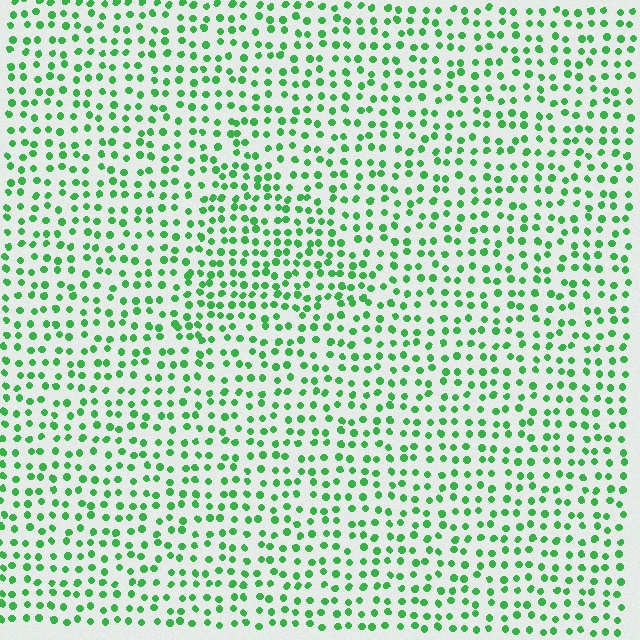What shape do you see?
I see a triangle.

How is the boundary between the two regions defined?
The boundary is defined by a change in element density (approximately 1.4x ratio). All elements are the same color, size, and shape.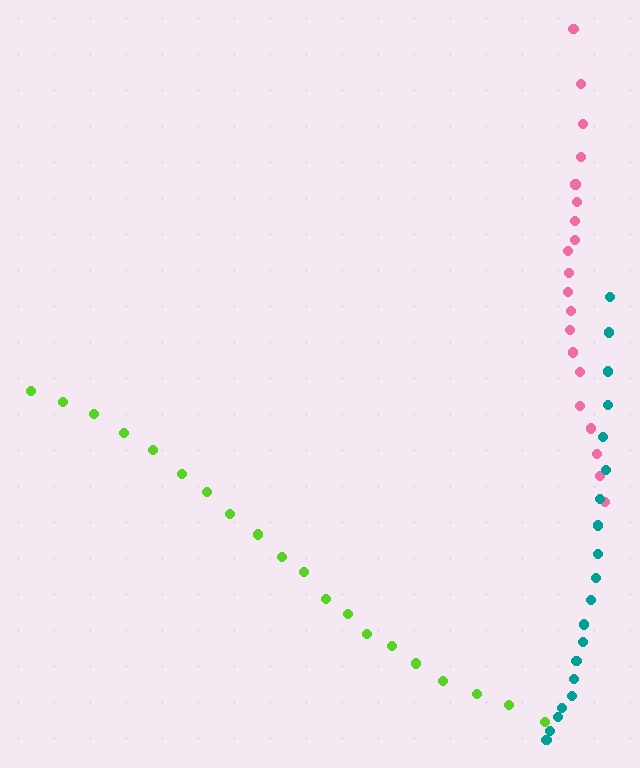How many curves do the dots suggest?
There are 3 distinct paths.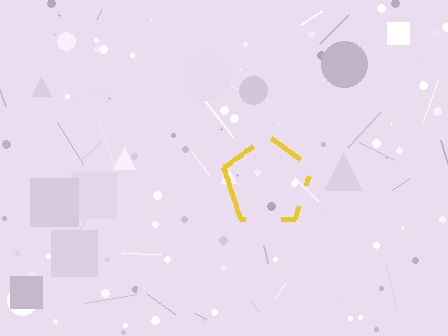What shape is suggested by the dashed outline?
The dashed outline suggests a pentagon.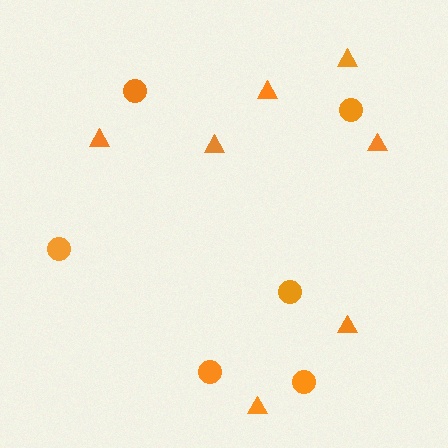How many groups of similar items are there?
There are 2 groups: one group of circles (6) and one group of triangles (7).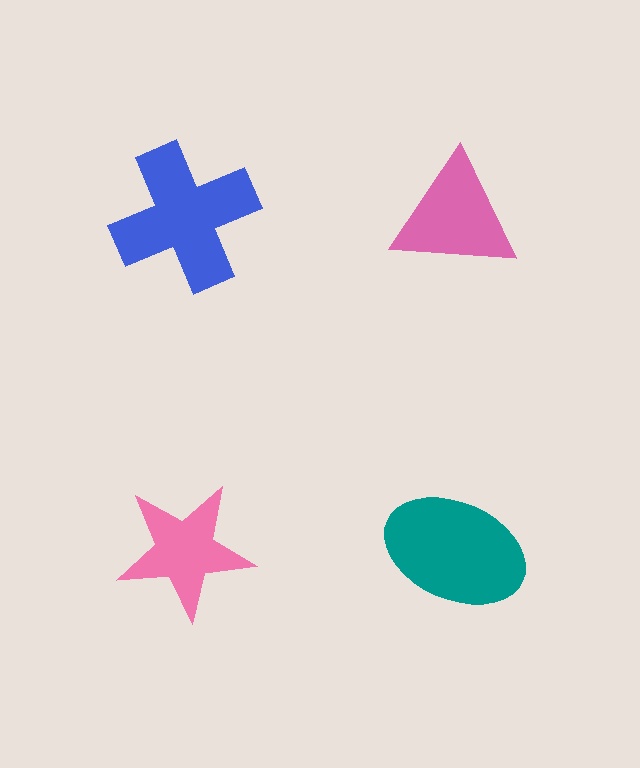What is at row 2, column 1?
A pink star.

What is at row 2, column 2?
A teal ellipse.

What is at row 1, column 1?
A blue cross.